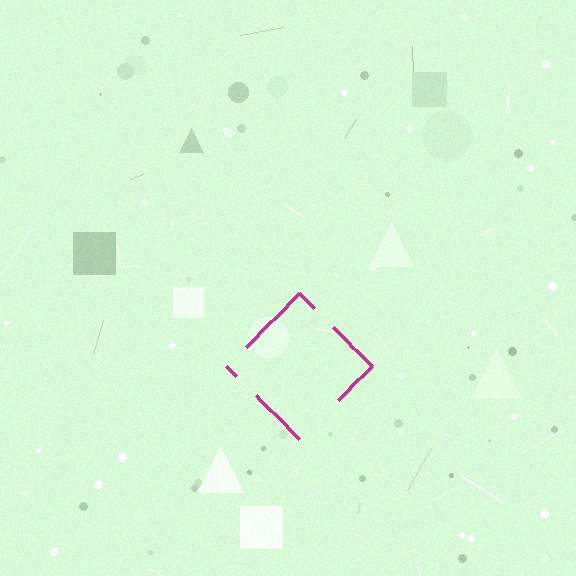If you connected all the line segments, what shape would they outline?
They would outline a diamond.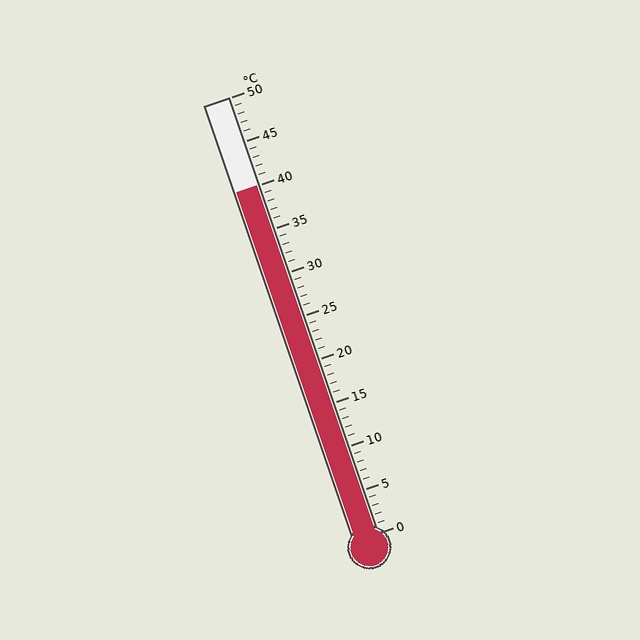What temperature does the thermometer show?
The thermometer shows approximately 40°C.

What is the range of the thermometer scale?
The thermometer scale ranges from 0°C to 50°C.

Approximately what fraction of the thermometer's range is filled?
The thermometer is filled to approximately 80% of its range.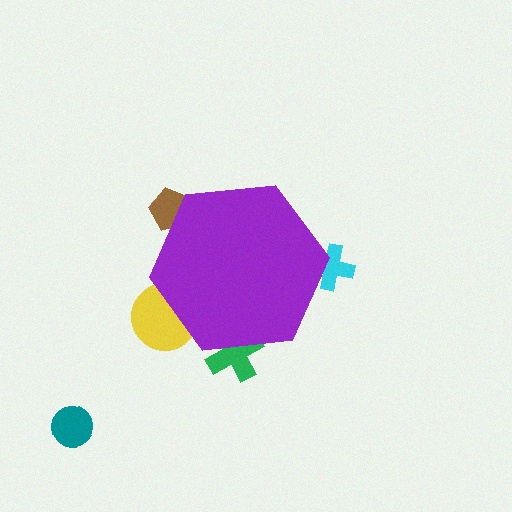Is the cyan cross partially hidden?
Yes, the cyan cross is partially hidden behind the purple hexagon.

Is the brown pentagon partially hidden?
Yes, the brown pentagon is partially hidden behind the purple hexagon.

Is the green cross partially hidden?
Yes, the green cross is partially hidden behind the purple hexagon.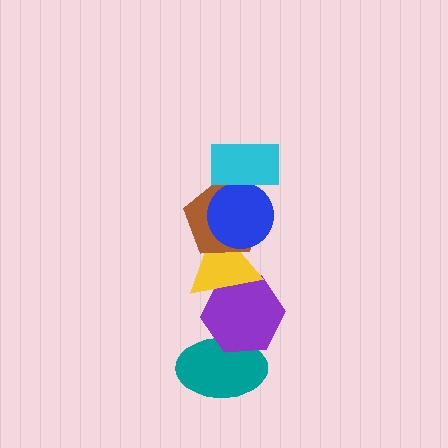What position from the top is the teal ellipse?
The teal ellipse is 6th from the top.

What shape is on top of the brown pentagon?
The blue circle is on top of the brown pentagon.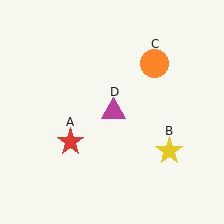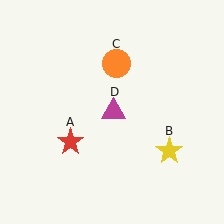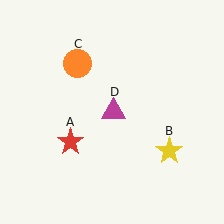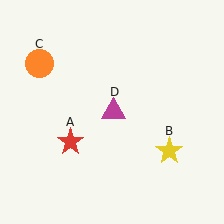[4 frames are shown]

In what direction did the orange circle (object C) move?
The orange circle (object C) moved left.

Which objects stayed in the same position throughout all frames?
Red star (object A) and yellow star (object B) and magenta triangle (object D) remained stationary.